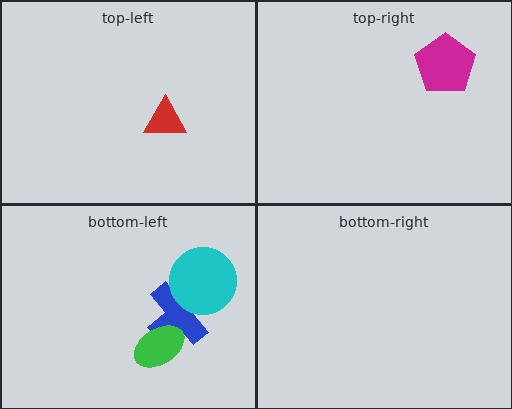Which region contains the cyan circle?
The bottom-left region.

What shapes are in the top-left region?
The red triangle.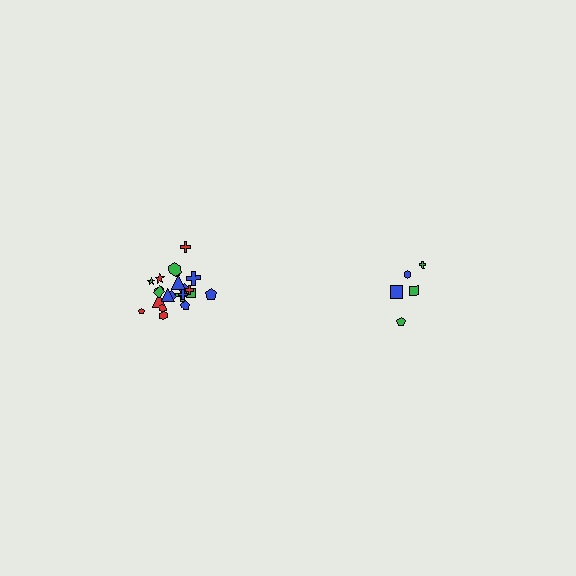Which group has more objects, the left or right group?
The left group.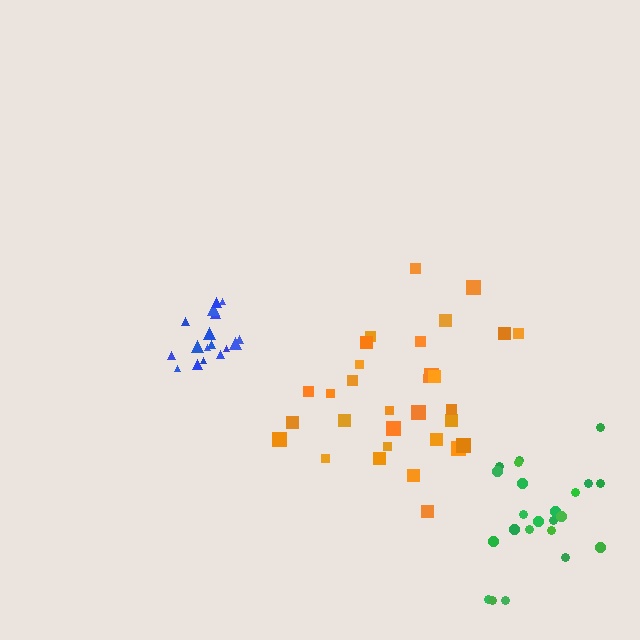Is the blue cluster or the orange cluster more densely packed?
Blue.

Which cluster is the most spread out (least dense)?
Orange.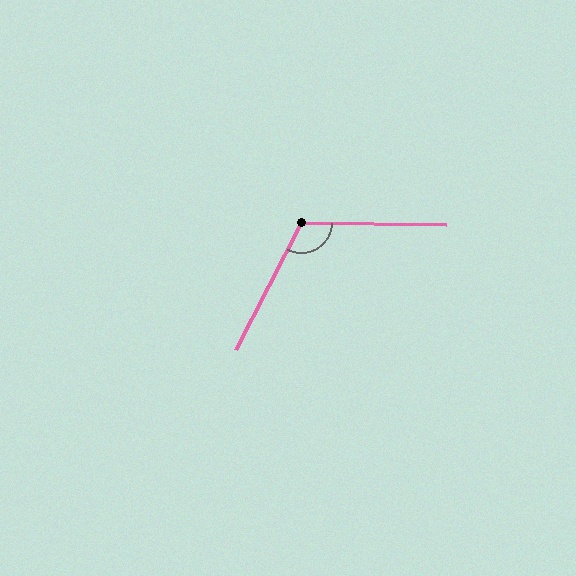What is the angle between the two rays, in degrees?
Approximately 117 degrees.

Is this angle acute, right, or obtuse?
It is obtuse.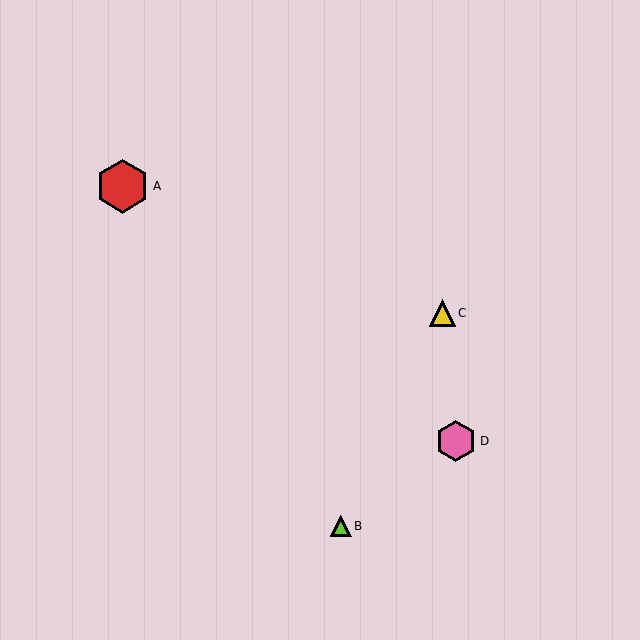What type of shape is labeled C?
Shape C is a yellow triangle.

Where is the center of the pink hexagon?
The center of the pink hexagon is at (456, 441).